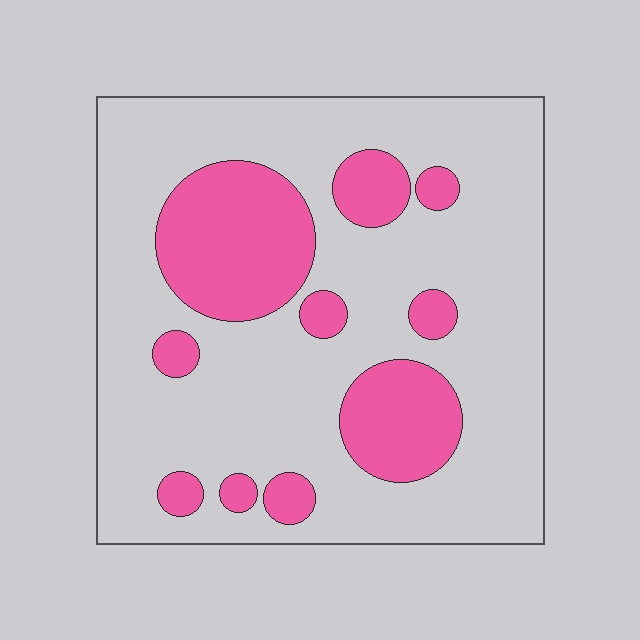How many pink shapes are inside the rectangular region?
10.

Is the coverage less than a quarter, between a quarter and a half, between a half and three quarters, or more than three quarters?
Less than a quarter.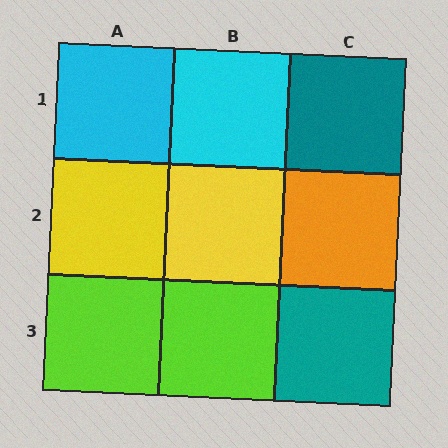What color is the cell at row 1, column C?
Teal.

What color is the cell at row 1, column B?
Cyan.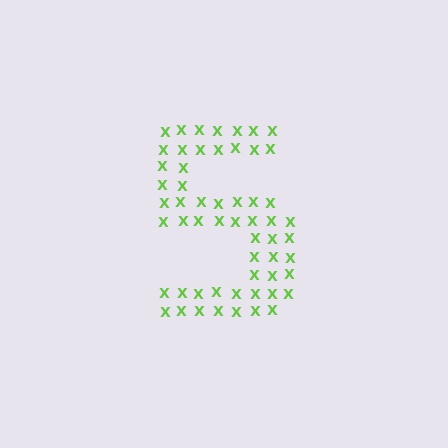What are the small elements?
The small elements are letter X's.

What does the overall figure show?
The overall figure shows the digit 5.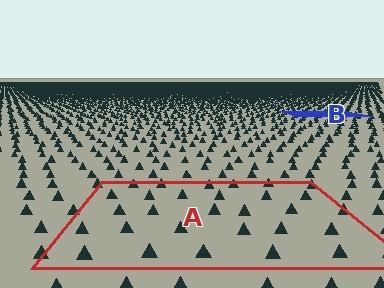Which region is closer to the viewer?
Region A is closer. The texture elements there are larger and more spread out.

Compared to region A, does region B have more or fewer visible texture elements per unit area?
Region B has more texture elements per unit area — they are packed more densely because it is farther away.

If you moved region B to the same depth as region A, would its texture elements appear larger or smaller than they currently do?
They would appear larger. At a closer depth, the same texture elements are projected at a bigger on-screen size.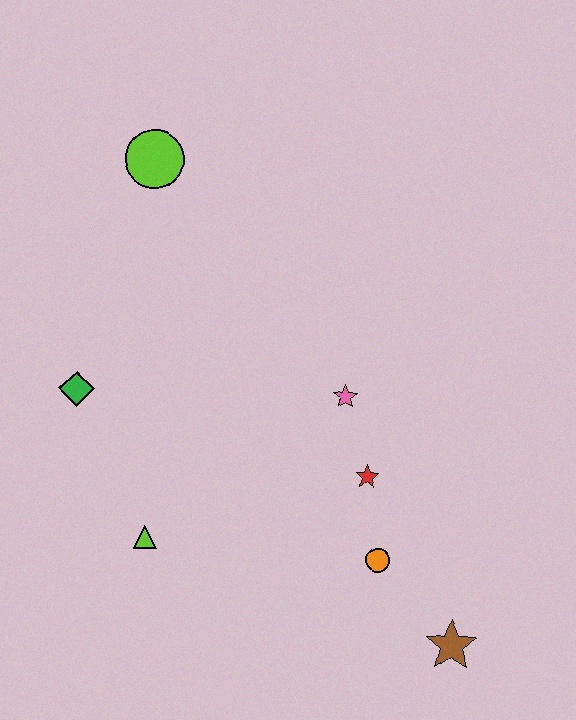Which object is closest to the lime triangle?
The green diamond is closest to the lime triangle.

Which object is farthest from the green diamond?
The brown star is farthest from the green diamond.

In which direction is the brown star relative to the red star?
The brown star is below the red star.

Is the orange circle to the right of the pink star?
Yes